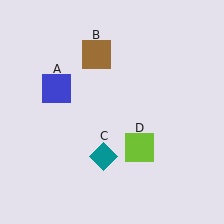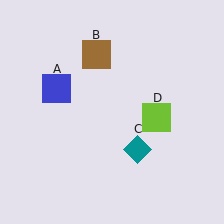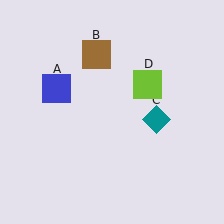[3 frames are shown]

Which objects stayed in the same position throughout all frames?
Blue square (object A) and brown square (object B) remained stationary.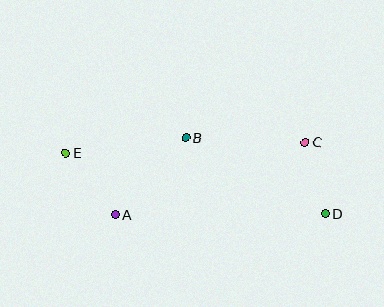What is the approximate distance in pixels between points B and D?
The distance between B and D is approximately 159 pixels.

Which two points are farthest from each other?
Points D and E are farthest from each other.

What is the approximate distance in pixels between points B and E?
The distance between B and E is approximately 121 pixels.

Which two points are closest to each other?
Points C and D are closest to each other.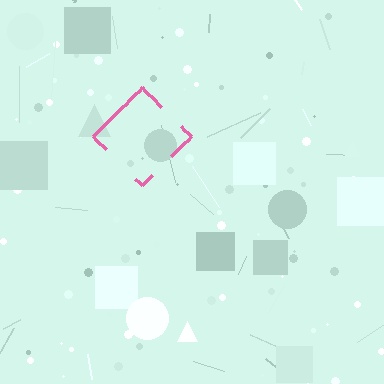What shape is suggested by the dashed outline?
The dashed outline suggests a diamond.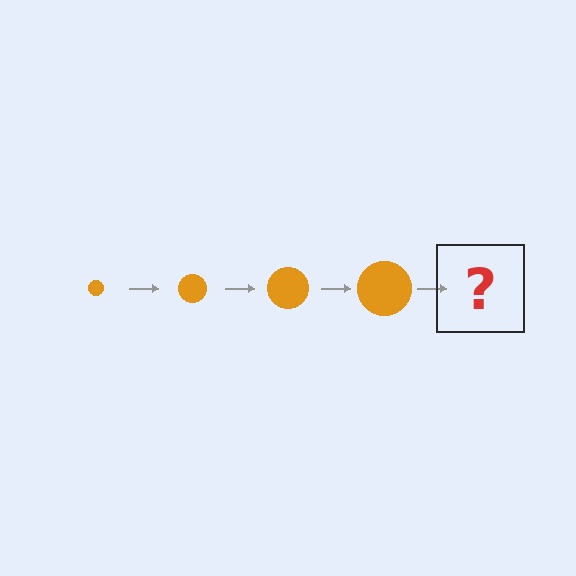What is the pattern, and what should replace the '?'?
The pattern is that the circle gets progressively larger each step. The '?' should be an orange circle, larger than the previous one.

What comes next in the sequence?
The next element should be an orange circle, larger than the previous one.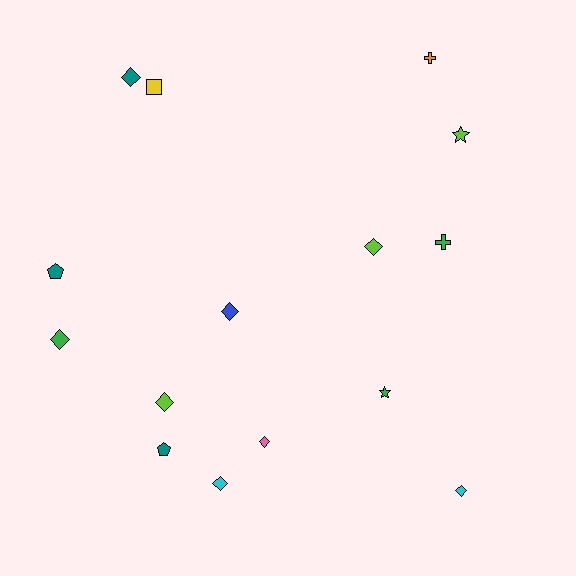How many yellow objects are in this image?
There is 1 yellow object.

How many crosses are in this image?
There are 2 crosses.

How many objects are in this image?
There are 15 objects.